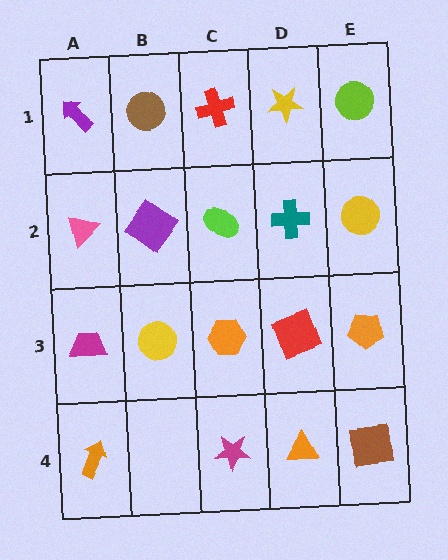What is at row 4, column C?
A magenta star.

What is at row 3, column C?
An orange hexagon.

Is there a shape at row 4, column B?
No, that cell is empty.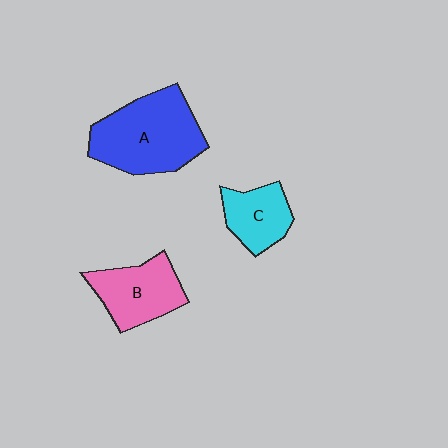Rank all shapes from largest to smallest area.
From largest to smallest: A (blue), B (pink), C (cyan).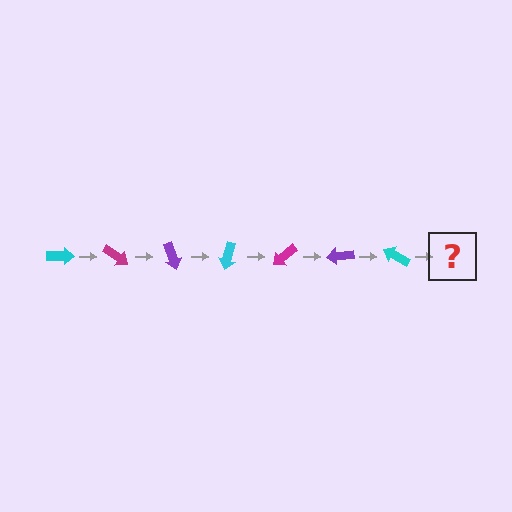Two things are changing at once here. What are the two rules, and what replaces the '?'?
The two rules are that it rotates 35 degrees each step and the color cycles through cyan, magenta, and purple. The '?' should be a magenta arrow, rotated 245 degrees from the start.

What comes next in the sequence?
The next element should be a magenta arrow, rotated 245 degrees from the start.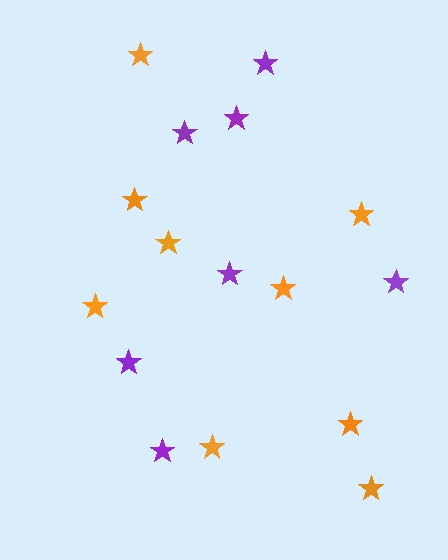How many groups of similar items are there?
There are 2 groups: one group of purple stars (7) and one group of orange stars (9).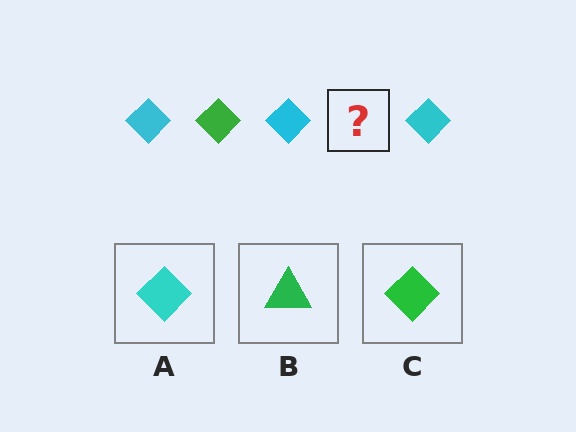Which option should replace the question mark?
Option C.